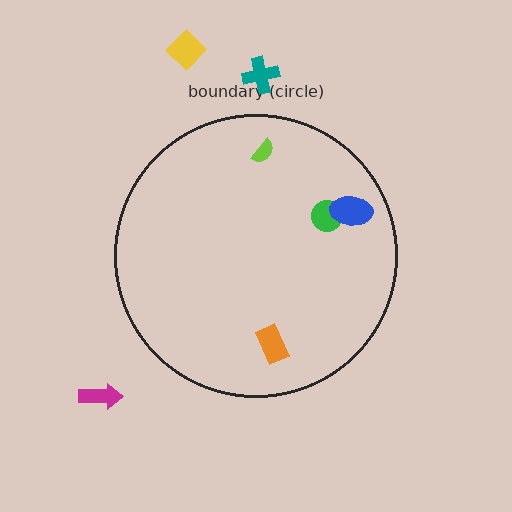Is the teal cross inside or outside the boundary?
Outside.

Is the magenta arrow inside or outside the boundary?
Outside.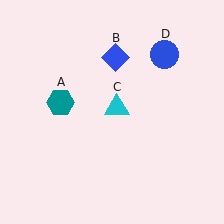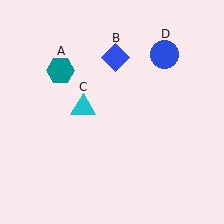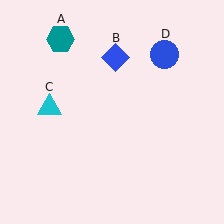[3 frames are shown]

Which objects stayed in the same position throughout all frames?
Blue diamond (object B) and blue circle (object D) remained stationary.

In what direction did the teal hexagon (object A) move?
The teal hexagon (object A) moved up.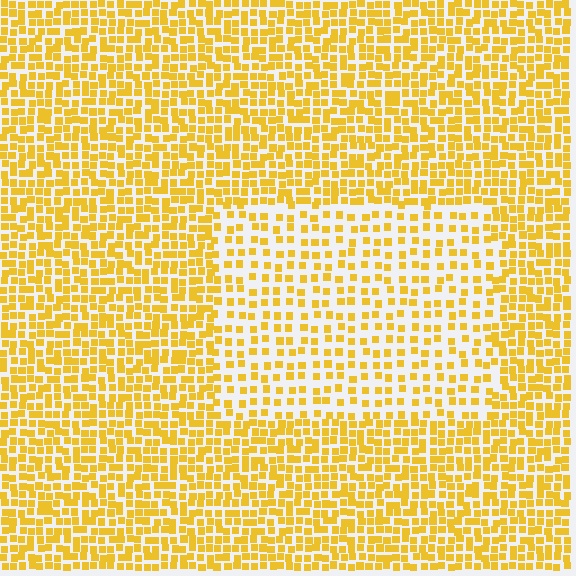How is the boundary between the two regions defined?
The boundary is defined by a change in element density (approximately 1.9x ratio). All elements are the same color, size, and shape.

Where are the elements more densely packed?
The elements are more densely packed outside the rectangle boundary.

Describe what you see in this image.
The image contains small yellow elements arranged at two different densities. A rectangle-shaped region is visible where the elements are less densely packed than the surrounding area.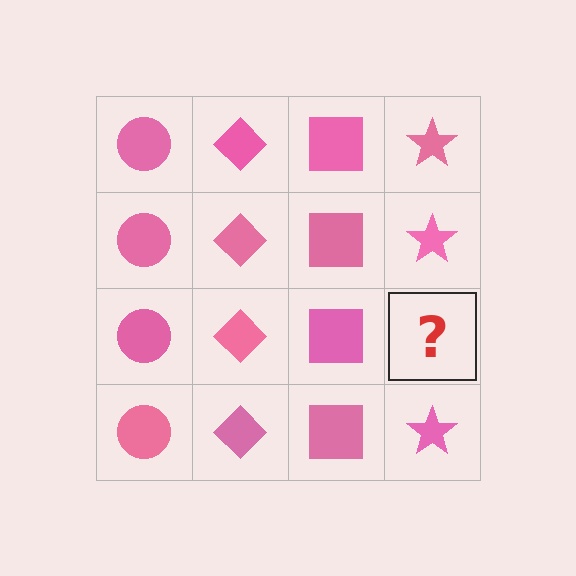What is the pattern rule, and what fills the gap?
The rule is that each column has a consistent shape. The gap should be filled with a pink star.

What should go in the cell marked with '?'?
The missing cell should contain a pink star.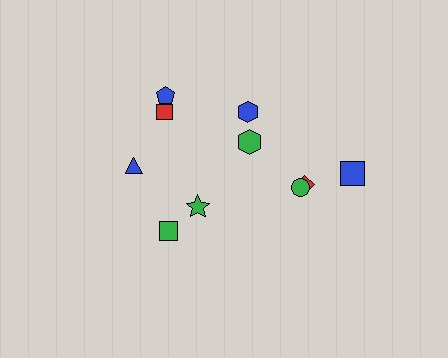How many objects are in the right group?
There are 4 objects.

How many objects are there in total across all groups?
There are 10 objects.